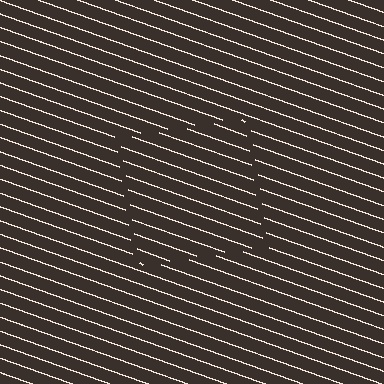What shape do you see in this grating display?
An illusory square. The interior of the shape contains the same grating, shifted by half a period — the contour is defined by the phase discontinuity where line-ends from the inner and outer gratings abut.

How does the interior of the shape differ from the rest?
The interior of the shape contains the same grating, shifted by half a period — the contour is defined by the phase discontinuity where line-ends from the inner and outer gratings abut.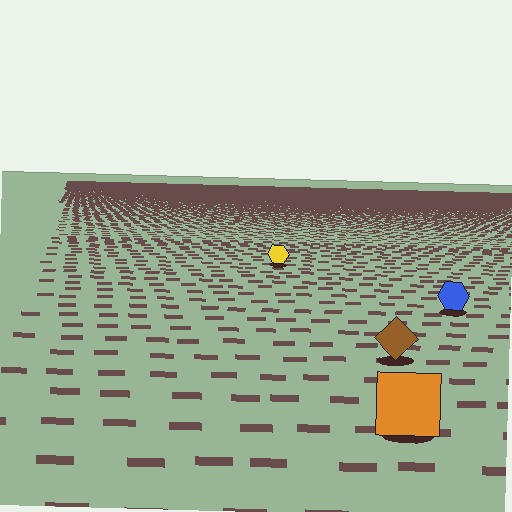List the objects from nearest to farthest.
From nearest to farthest: the orange square, the brown diamond, the blue hexagon, the yellow hexagon.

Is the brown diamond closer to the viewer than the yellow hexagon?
Yes. The brown diamond is closer — you can tell from the texture gradient: the ground texture is coarser near it.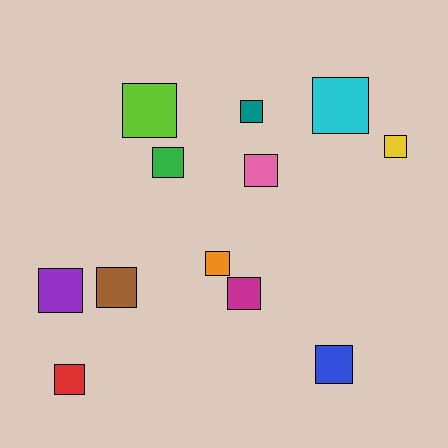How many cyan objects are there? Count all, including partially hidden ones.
There is 1 cyan object.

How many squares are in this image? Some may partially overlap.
There are 12 squares.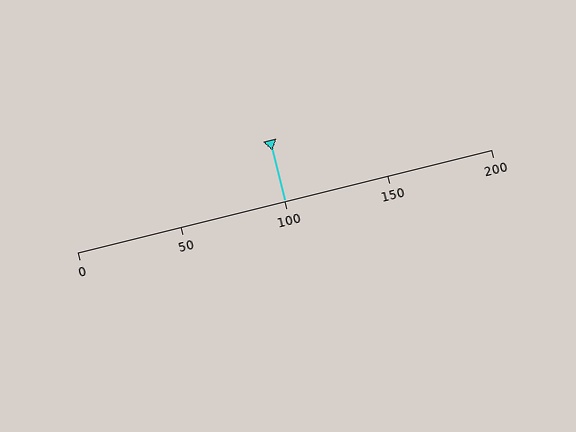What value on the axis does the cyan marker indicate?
The marker indicates approximately 100.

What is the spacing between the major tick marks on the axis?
The major ticks are spaced 50 apart.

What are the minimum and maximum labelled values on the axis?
The axis runs from 0 to 200.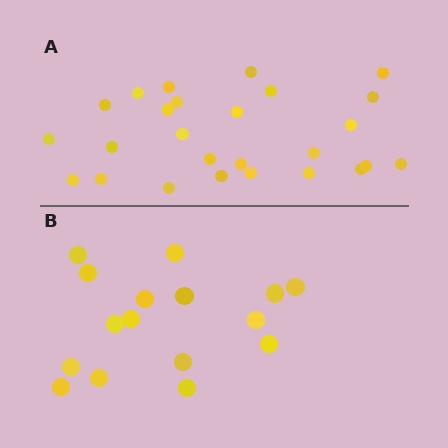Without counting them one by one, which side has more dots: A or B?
Region A (the top region) has more dots.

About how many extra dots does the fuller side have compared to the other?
Region A has roughly 10 or so more dots than region B.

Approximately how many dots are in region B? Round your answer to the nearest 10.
About 20 dots. (The exact count is 16, which rounds to 20.)